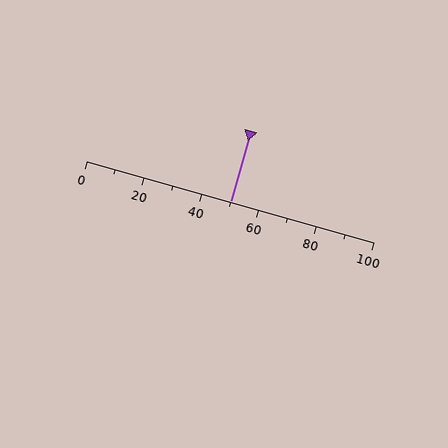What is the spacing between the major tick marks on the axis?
The major ticks are spaced 20 apart.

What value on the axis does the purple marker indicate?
The marker indicates approximately 50.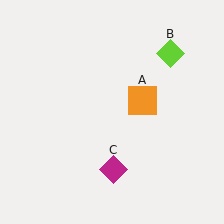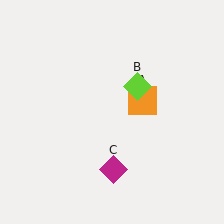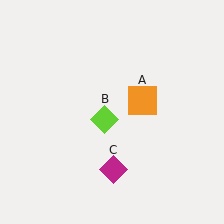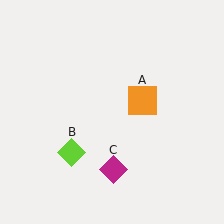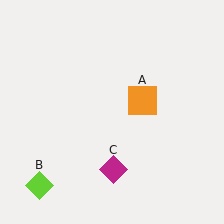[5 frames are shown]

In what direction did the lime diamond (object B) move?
The lime diamond (object B) moved down and to the left.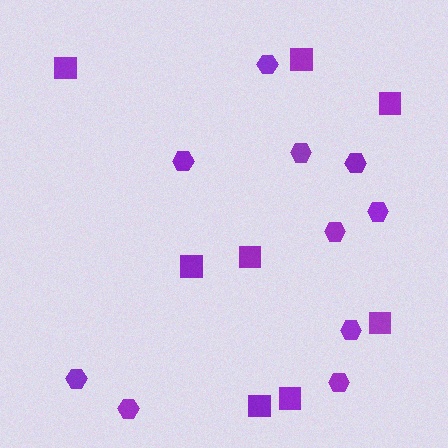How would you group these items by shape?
There are 2 groups: one group of hexagons (10) and one group of squares (8).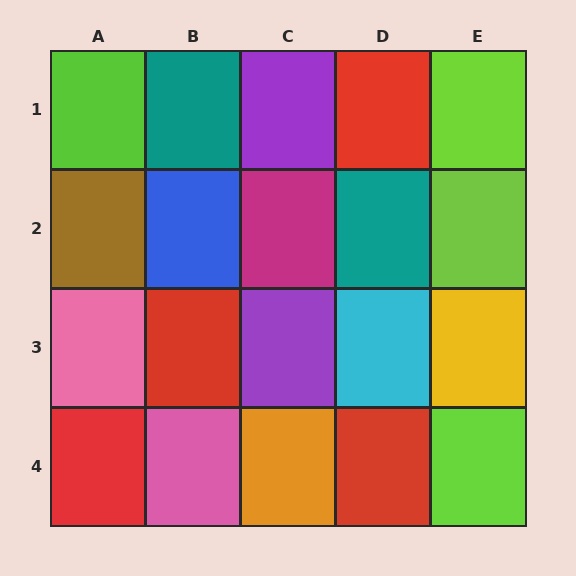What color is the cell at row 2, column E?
Lime.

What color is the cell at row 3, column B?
Red.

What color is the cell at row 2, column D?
Teal.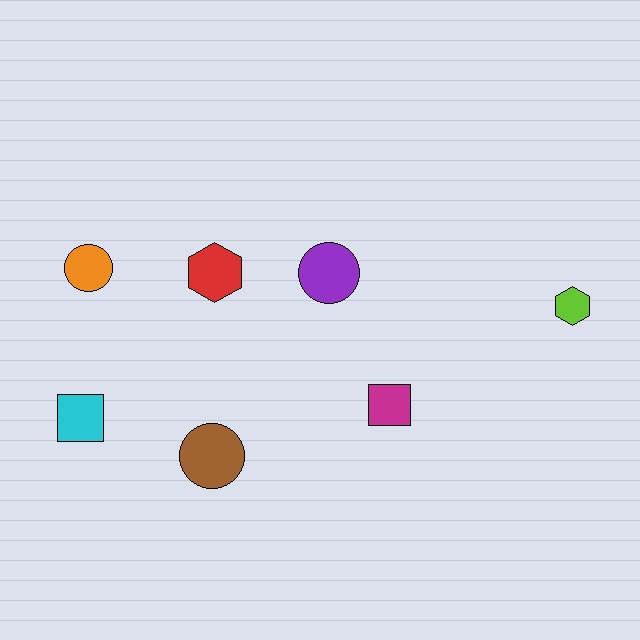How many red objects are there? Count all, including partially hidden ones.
There is 1 red object.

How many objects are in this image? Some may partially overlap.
There are 7 objects.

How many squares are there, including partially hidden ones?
There are 2 squares.